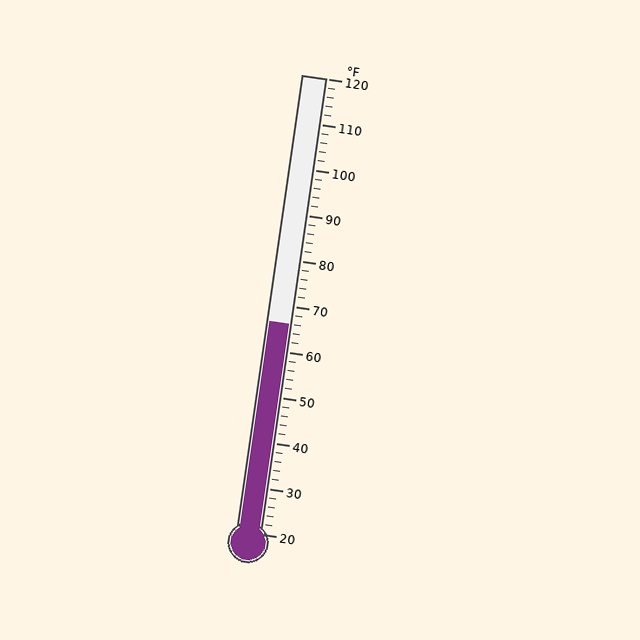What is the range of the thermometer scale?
The thermometer scale ranges from 20°F to 120°F.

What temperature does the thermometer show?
The thermometer shows approximately 66°F.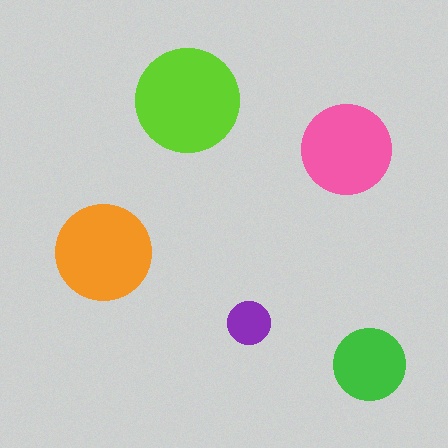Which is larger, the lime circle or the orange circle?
The lime one.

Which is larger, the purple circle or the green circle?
The green one.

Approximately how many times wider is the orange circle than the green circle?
About 1.5 times wider.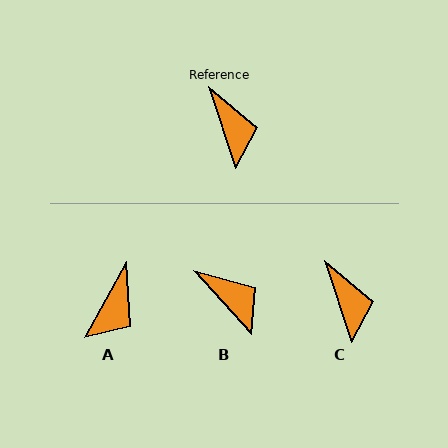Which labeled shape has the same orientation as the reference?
C.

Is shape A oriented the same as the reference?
No, it is off by about 48 degrees.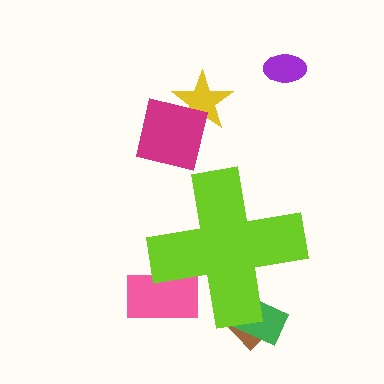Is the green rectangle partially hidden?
Yes, the green rectangle is partially hidden behind the lime cross.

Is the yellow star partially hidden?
No, the yellow star is fully visible.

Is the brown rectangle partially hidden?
Yes, the brown rectangle is partially hidden behind the lime cross.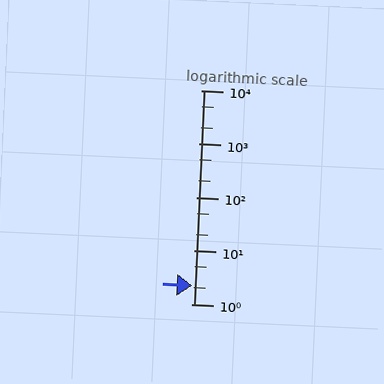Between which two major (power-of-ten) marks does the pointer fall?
The pointer is between 1 and 10.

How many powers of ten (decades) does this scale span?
The scale spans 4 decades, from 1 to 10000.